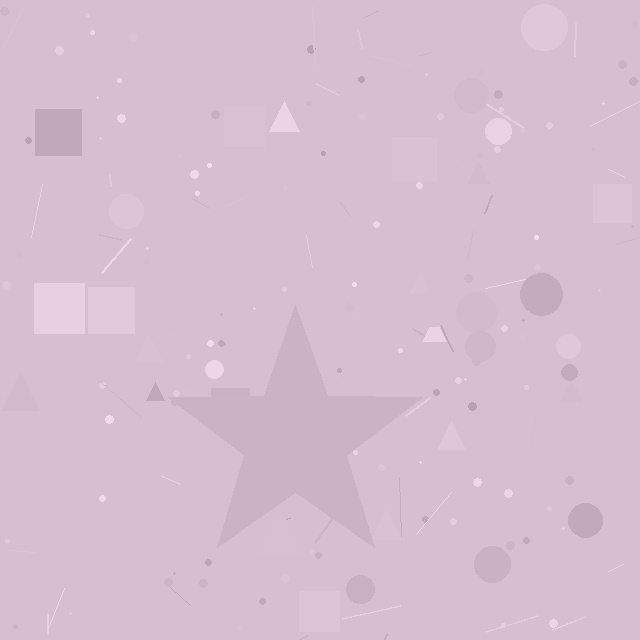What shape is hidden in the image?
A star is hidden in the image.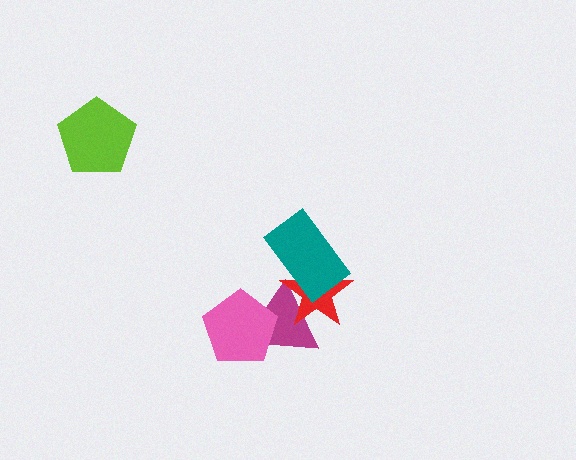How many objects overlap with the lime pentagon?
0 objects overlap with the lime pentagon.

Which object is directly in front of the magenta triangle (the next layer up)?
The red star is directly in front of the magenta triangle.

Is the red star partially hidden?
Yes, it is partially covered by another shape.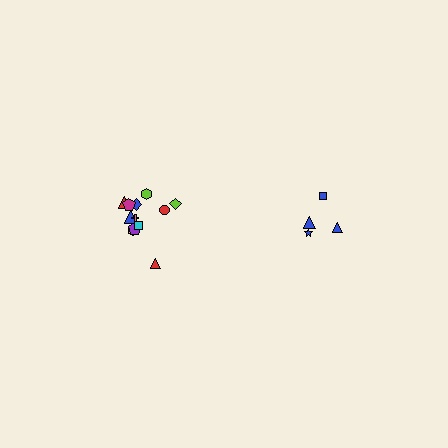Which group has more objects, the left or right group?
The left group.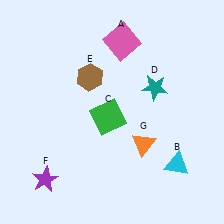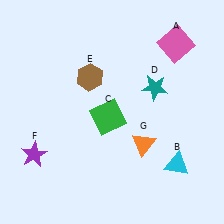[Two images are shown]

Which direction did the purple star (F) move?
The purple star (F) moved up.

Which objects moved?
The objects that moved are: the pink square (A), the purple star (F).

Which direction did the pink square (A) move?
The pink square (A) moved right.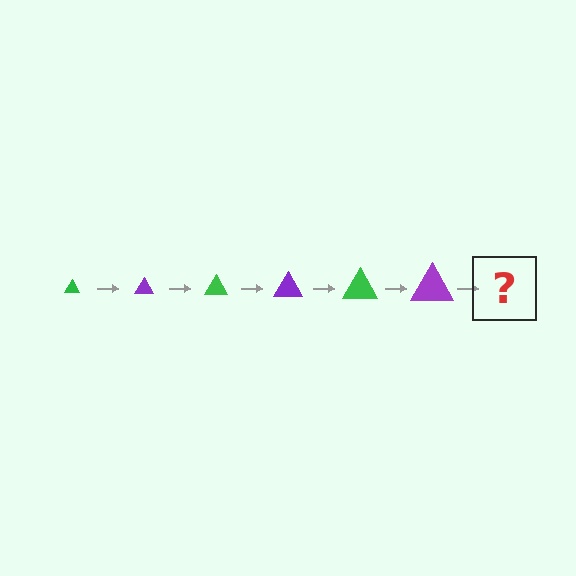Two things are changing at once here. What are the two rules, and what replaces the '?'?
The two rules are that the triangle grows larger each step and the color cycles through green and purple. The '?' should be a green triangle, larger than the previous one.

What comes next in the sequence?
The next element should be a green triangle, larger than the previous one.